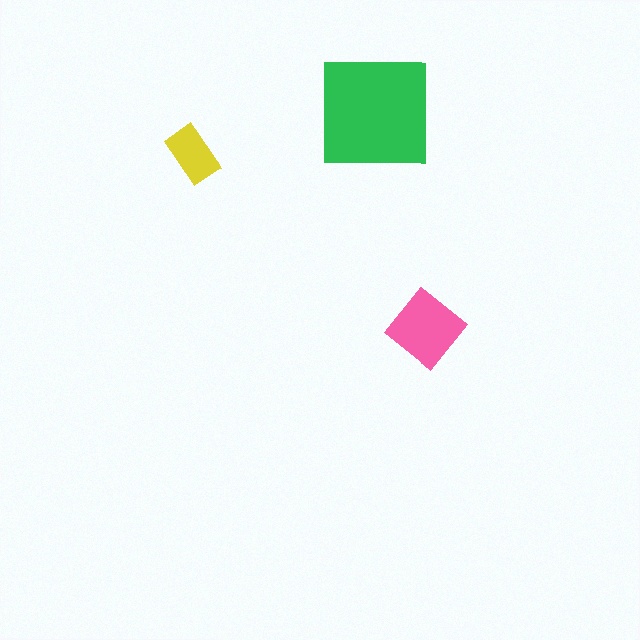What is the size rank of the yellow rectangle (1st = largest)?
3rd.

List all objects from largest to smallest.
The green square, the pink diamond, the yellow rectangle.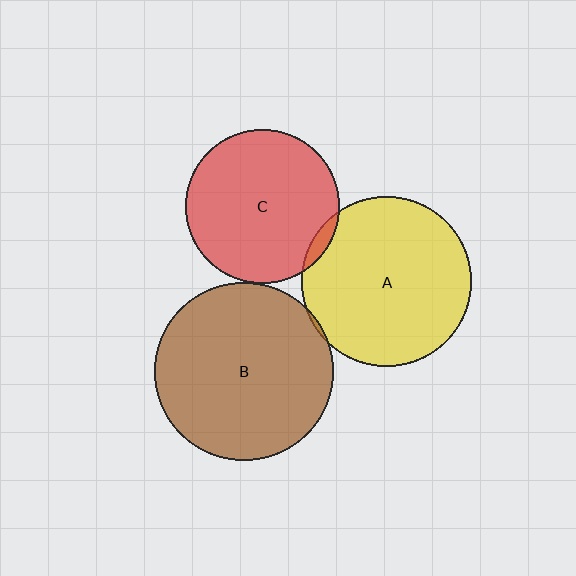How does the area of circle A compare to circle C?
Approximately 1.2 times.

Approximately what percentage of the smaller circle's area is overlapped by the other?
Approximately 5%.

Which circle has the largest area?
Circle B (brown).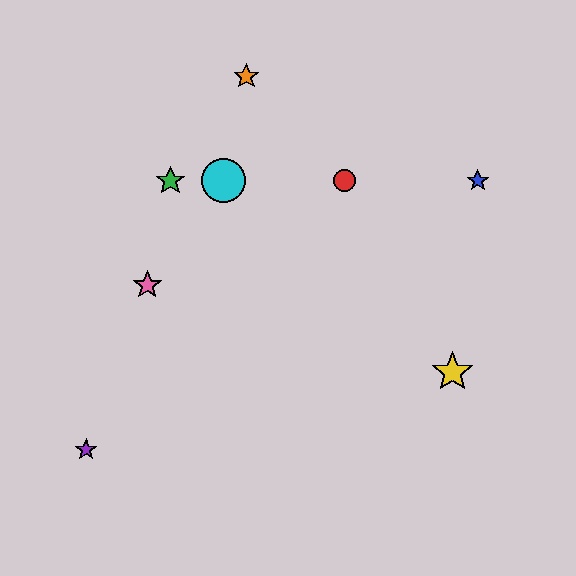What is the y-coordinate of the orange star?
The orange star is at y≈76.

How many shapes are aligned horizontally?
4 shapes (the red circle, the blue star, the green star, the cyan circle) are aligned horizontally.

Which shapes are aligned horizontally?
The red circle, the blue star, the green star, the cyan circle are aligned horizontally.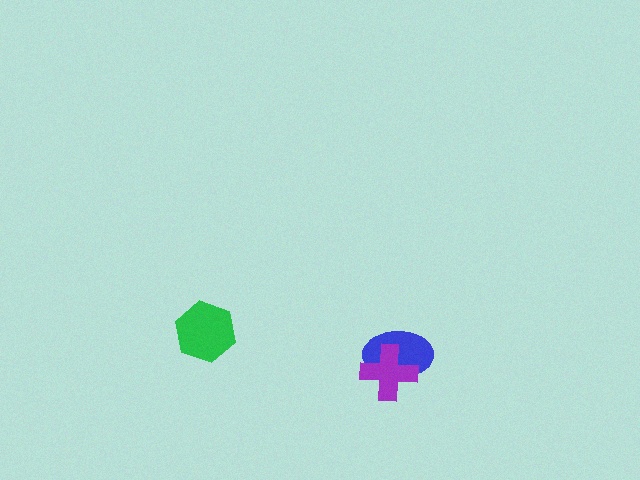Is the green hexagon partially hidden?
No, no other shape covers it.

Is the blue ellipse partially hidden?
Yes, it is partially covered by another shape.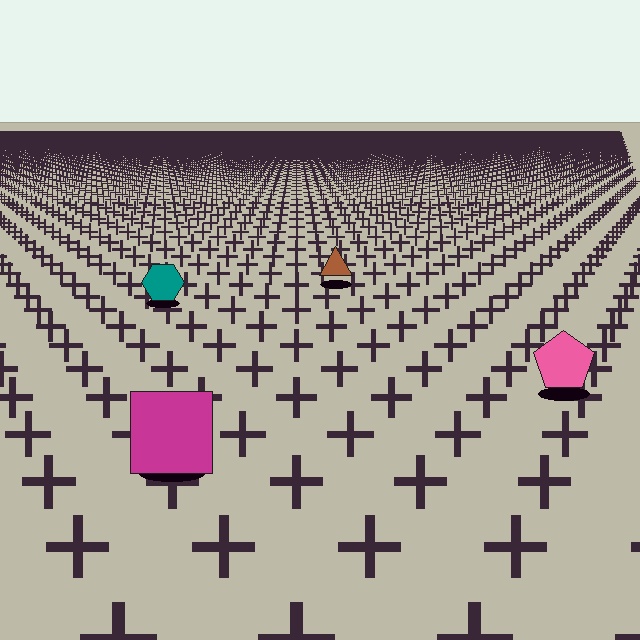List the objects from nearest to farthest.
From nearest to farthest: the magenta square, the pink pentagon, the teal hexagon, the brown triangle.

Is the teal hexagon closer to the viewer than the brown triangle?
Yes. The teal hexagon is closer — you can tell from the texture gradient: the ground texture is coarser near it.